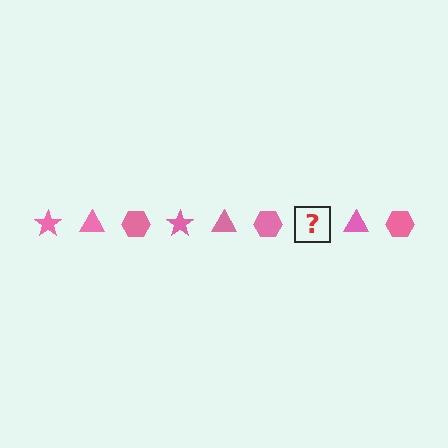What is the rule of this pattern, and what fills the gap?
The rule is that the pattern cycles through star, triangle, hexagon shapes in pink. The gap should be filled with a pink star.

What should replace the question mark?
The question mark should be replaced with a pink star.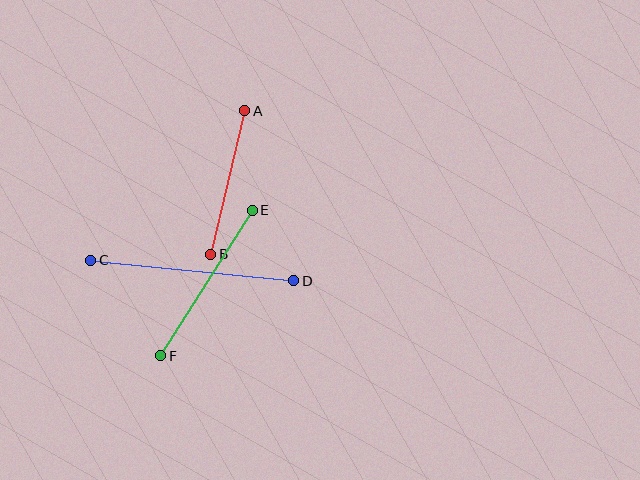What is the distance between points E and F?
The distance is approximately 172 pixels.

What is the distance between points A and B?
The distance is approximately 148 pixels.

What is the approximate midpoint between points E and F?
The midpoint is at approximately (207, 283) pixels.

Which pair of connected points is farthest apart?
Points C and D are farthest apart.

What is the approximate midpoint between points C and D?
The midpoint is at approximately (192, 270) pixels.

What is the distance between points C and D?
The distance is approximately 204 pixels.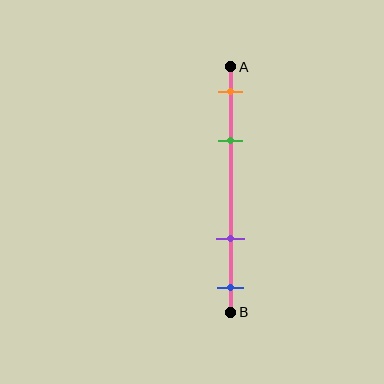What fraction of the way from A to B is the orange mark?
The orange mark is approximately 10% (0.1) of the way from A to B.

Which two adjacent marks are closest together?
The orange and green marks are the closest adjacent pair.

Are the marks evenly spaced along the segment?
No, the marks are not evenly spaced.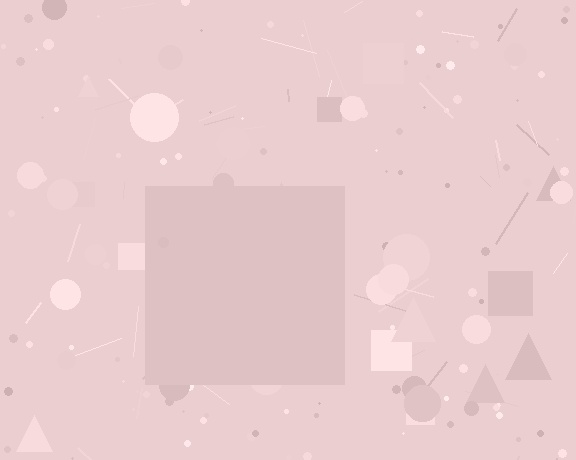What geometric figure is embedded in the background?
A square is embedded in the background.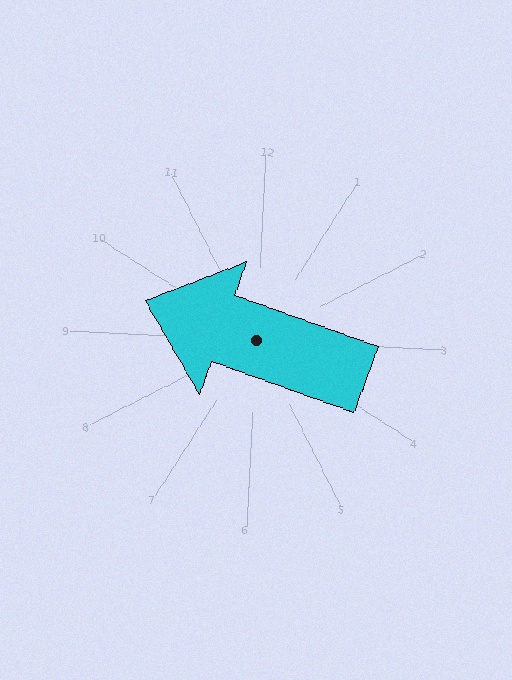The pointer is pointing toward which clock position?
Roughly 10 o'clock.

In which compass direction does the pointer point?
West.